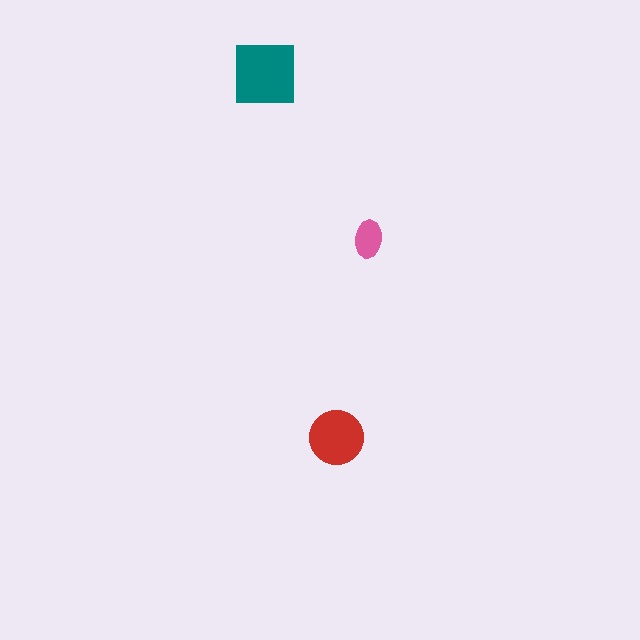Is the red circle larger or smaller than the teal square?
Smaller.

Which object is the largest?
The teal square.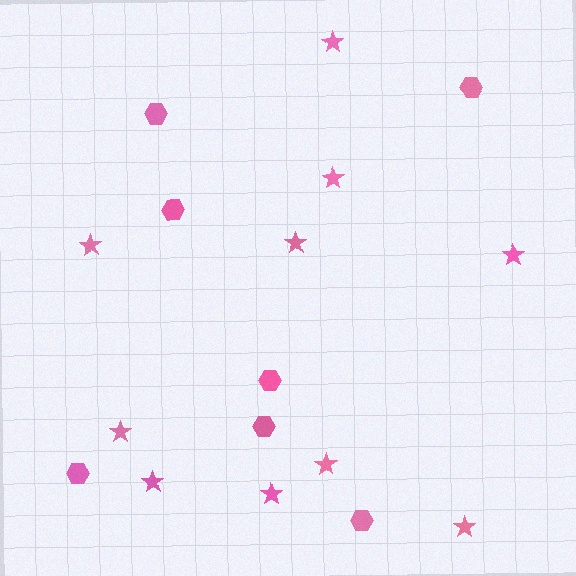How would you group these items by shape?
There are 2 groups: one group of hexagons (7) and one group of stars (10).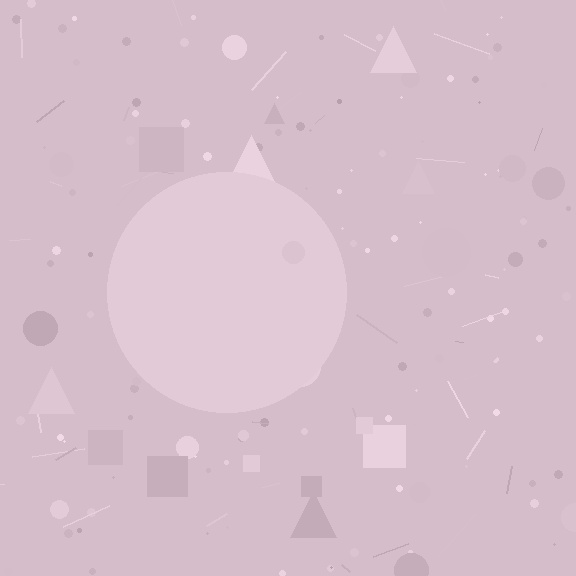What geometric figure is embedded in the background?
A circle is embedded in the background.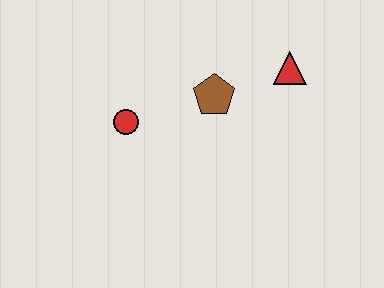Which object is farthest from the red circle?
The red triangle is farthest from the red circle.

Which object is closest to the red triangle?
The brown pentagon is closest to the red triangle.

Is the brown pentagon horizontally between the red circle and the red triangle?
Yes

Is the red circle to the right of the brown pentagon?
No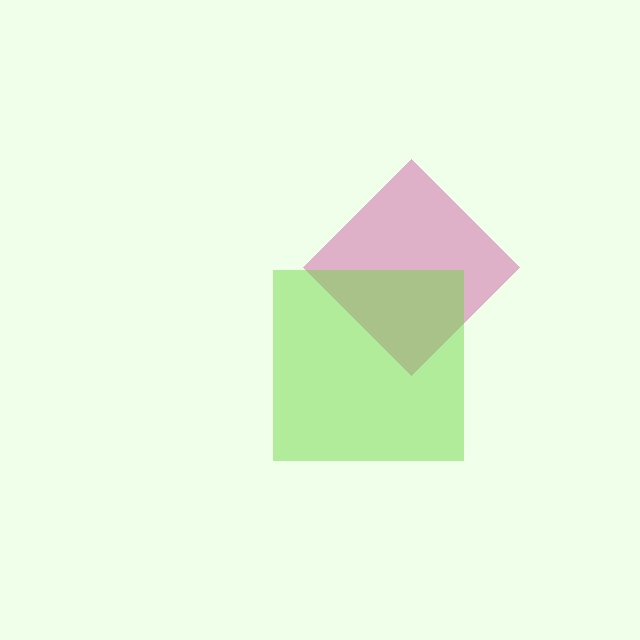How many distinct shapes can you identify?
There are 2 distinct shapes: a magenta diamond, a lime square.